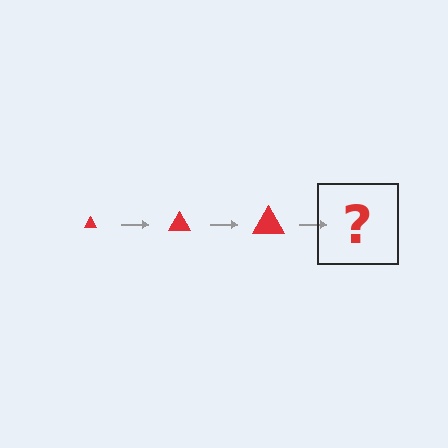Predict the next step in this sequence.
The next step is a red triangle, larger than the previous one.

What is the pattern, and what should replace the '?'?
The pattern is that the triangle gets progressively larger each step. The '?' should be a red triangle, larger than the previous one.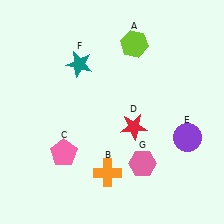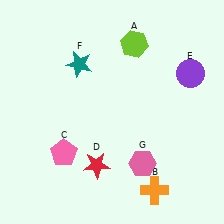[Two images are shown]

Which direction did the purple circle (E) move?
The purple circle (E) moved up.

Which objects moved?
The objects that moved are: the orange cross (B), the red star (D), the purple circle (E).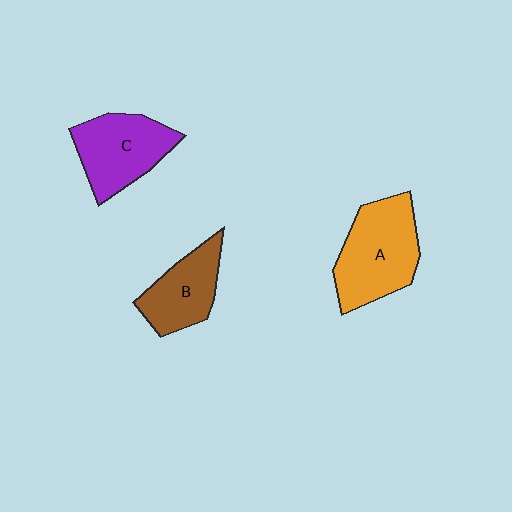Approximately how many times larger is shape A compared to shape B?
Approximately 1.5 times.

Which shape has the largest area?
Shape A (orange).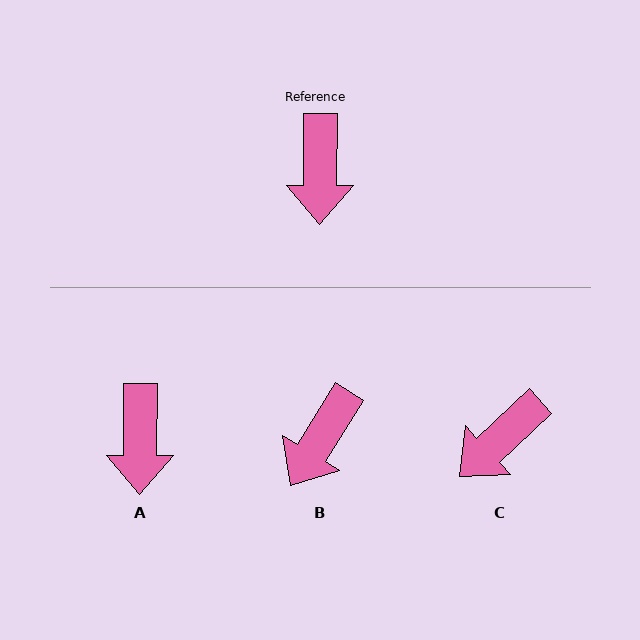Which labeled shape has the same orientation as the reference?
A.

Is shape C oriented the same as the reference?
No, it is off by about 46 degrees.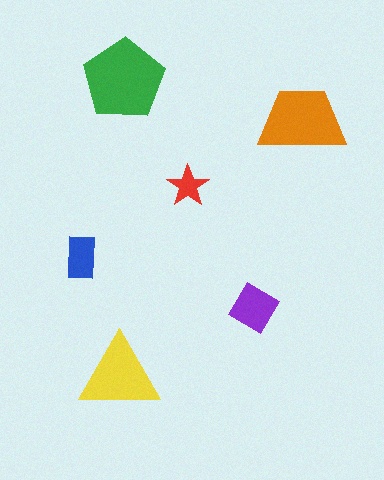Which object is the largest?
The green pentagon.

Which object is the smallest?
The red star.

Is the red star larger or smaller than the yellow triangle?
Smaller.